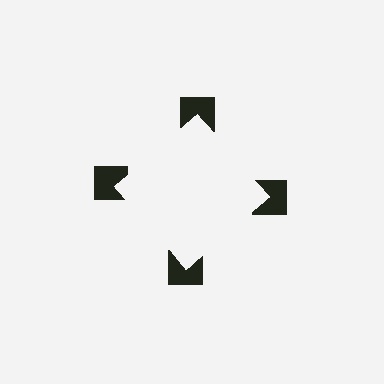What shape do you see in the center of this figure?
An illusory square — its edges are inferred from the aligned wedge cuts in the notched squares, not physically drawn.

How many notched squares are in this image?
There are 4 — one at each vertex of the illusory square.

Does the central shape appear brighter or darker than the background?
It typically appears slightly brighter than the background, even though no actual brightness change is drawn.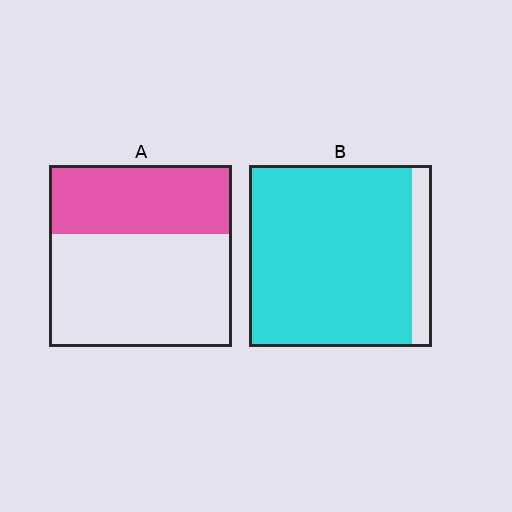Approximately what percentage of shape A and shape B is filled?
A is approximately 40% and B is approximately 90%.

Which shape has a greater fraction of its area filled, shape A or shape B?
Shape B.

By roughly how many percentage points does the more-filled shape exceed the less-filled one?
By roughly 50 percentage points (B over A).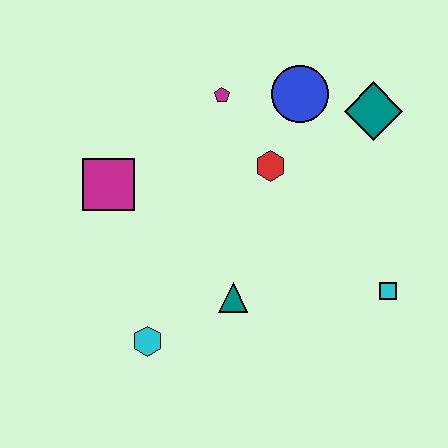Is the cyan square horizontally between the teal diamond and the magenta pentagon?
No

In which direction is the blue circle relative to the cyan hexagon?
The blue circle is above the cyan hexagon.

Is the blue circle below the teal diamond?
No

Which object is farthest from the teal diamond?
The cyan hexagon is farthest from the teal diamond.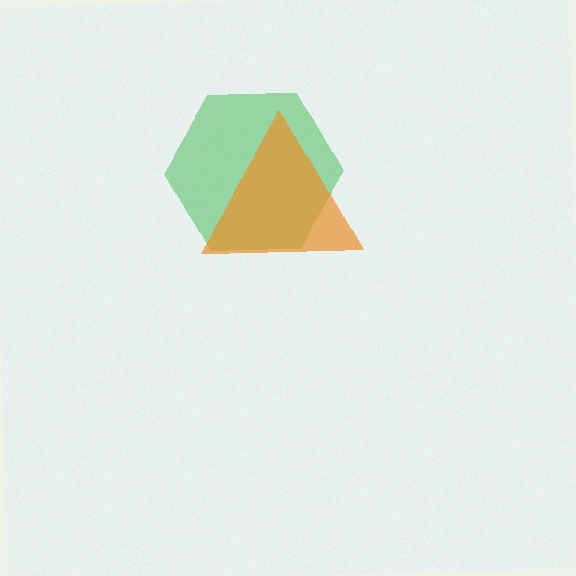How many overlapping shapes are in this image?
There are 2 overlapping shapes in the image.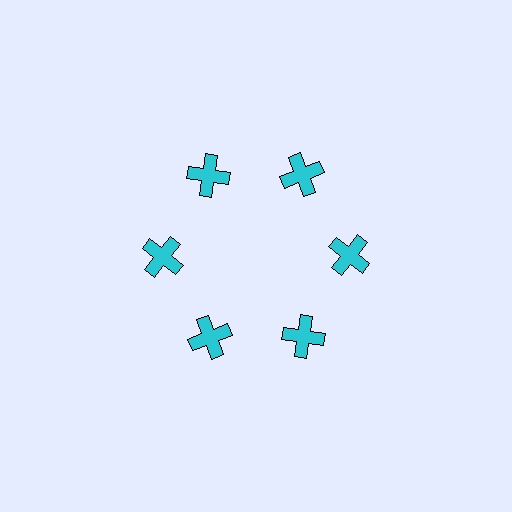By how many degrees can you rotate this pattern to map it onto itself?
The pattern maps onto itself every 60 degrees of rotation.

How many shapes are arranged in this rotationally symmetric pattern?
There are 6 shapes, arranged in 6 groups of 1.